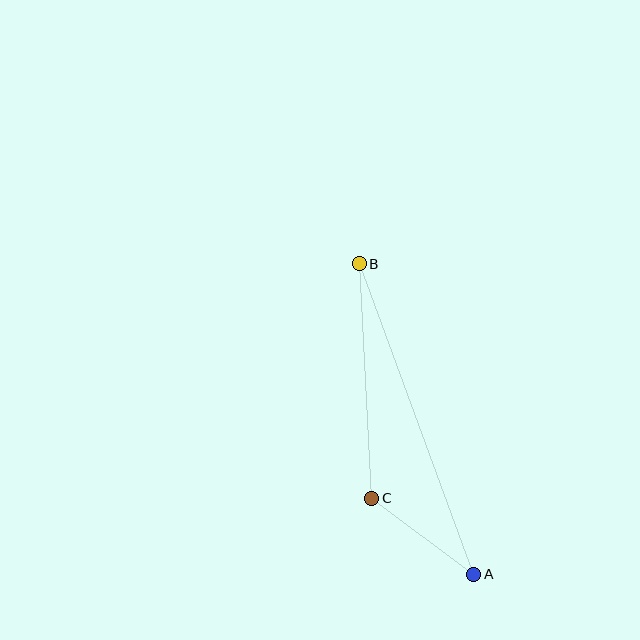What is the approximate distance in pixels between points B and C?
The distance between B and C is approximately 235 pixels.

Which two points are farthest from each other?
Points A and B are farthest from each other.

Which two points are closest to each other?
Points A and C are closest to each other.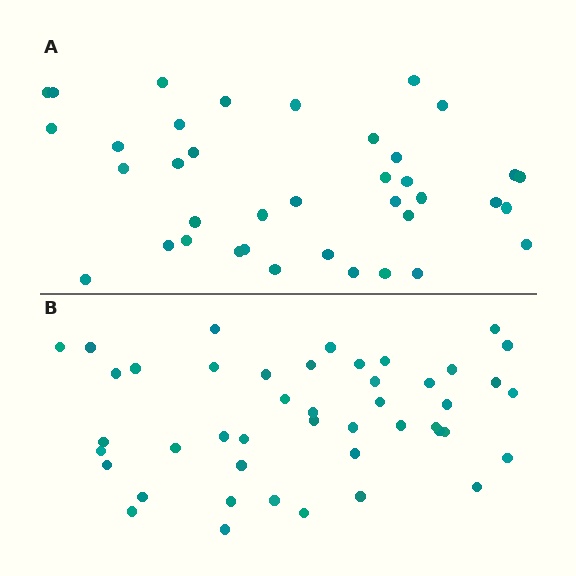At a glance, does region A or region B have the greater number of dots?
Region B (the bottom region) has more dots.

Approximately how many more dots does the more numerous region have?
Region B has roughly 8 or so more dots than region A.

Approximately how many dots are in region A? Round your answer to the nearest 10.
About 40 dots. (The exact count is 38, which rounds to 40.)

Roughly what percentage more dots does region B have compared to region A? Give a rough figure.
About 20% more.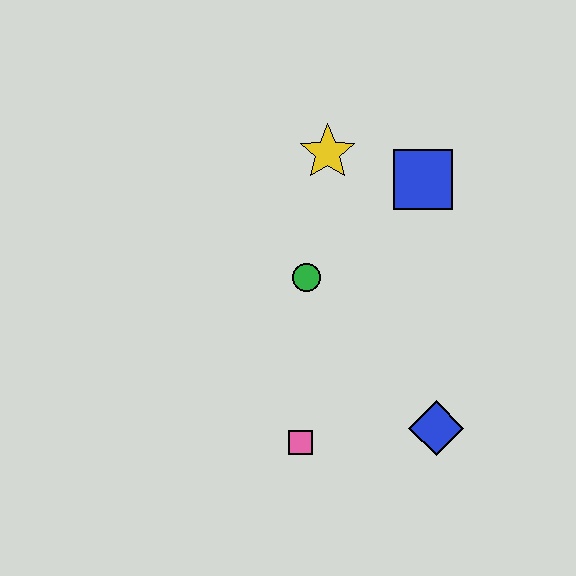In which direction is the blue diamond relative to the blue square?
The blue diamond is below the blue square.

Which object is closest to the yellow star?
The blue square is closest to the yellow star.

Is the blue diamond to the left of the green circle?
No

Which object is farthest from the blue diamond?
The yellow star is farthest from the blue diamond.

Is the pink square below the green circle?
Yes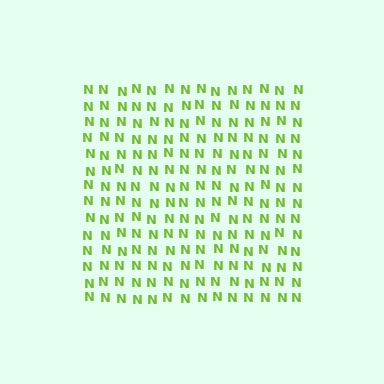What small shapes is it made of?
It is made of small letter N's.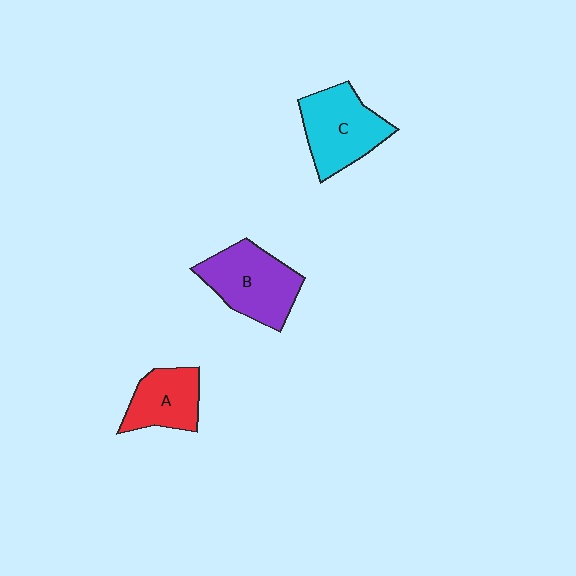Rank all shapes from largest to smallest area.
From largest to smallest: B (purple), C (cyan), A (red).